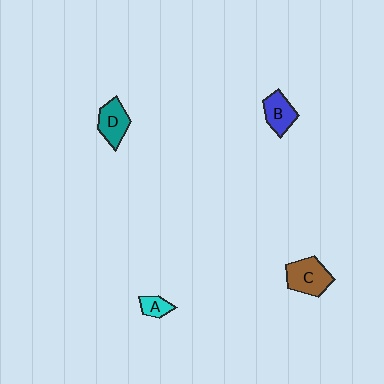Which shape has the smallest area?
Shape A (cyan).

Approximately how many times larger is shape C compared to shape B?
Approximately 1.4 times.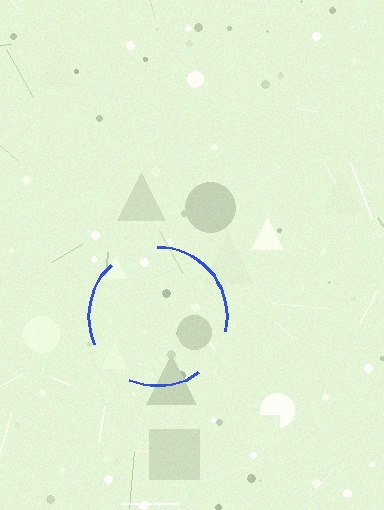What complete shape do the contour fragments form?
The contour fragments form a circle.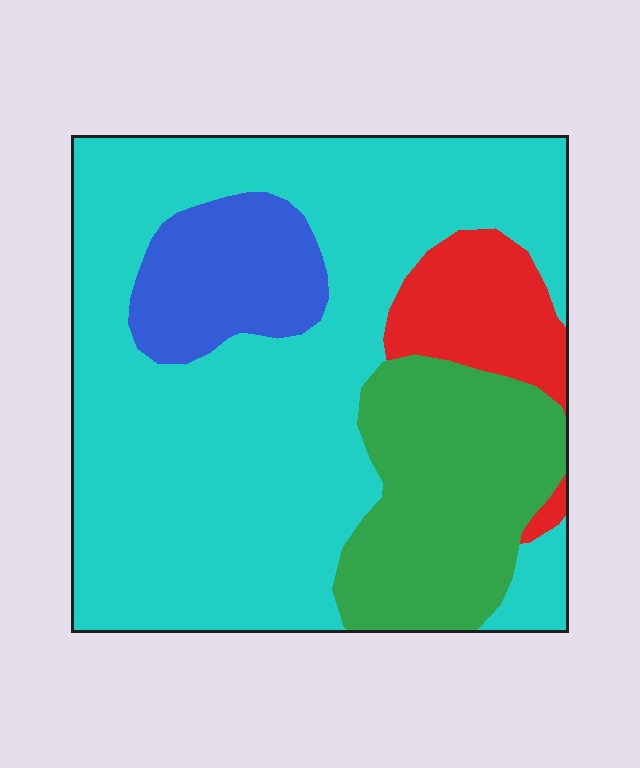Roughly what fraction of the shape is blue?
Blue covers roughly 10% of the shape.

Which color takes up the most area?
Cyan, at roughly 60%.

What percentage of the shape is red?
Red covers 9% of the shape.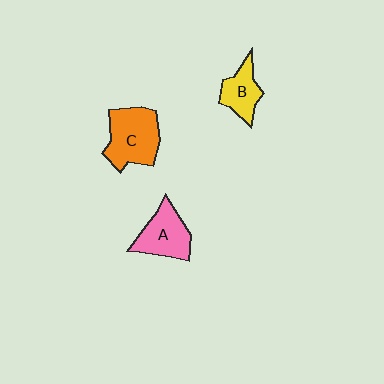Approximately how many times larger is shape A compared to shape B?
Approximately 1.3 times.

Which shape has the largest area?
Shape C (orange).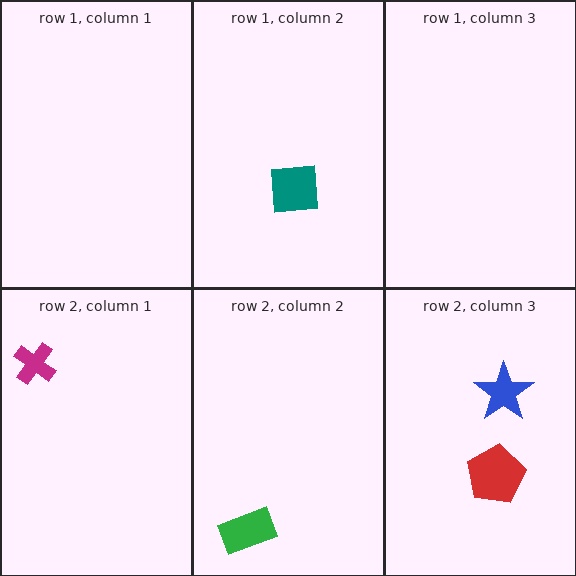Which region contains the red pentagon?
The row 2, column 3 region.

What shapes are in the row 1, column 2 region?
The teal square.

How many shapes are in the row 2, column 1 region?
1.